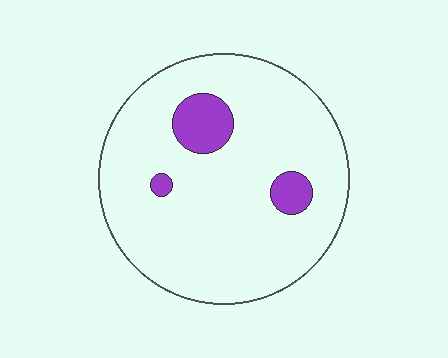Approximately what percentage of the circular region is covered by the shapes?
Approximately 10%.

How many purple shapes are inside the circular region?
3.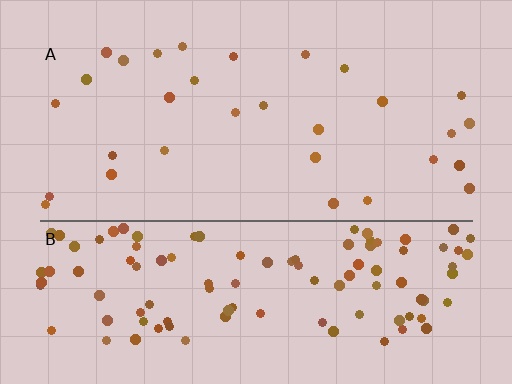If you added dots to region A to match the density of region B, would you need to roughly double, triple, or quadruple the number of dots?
Approximately quadruple.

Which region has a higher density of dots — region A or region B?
B (the bottom).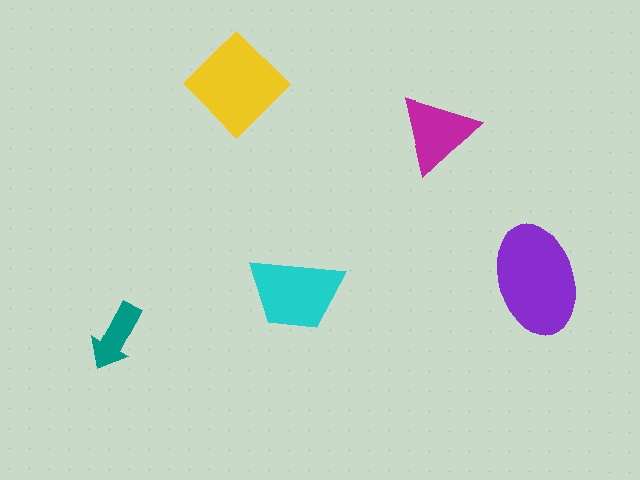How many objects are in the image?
There are 5 objects in the image.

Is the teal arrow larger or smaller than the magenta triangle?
Smaller.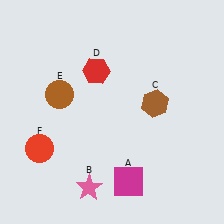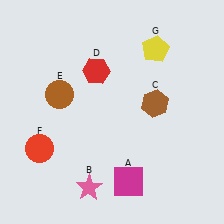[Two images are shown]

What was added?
A yellow pentagon (G) was added in Image 2.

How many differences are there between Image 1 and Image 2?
There is 1 difference between the two images.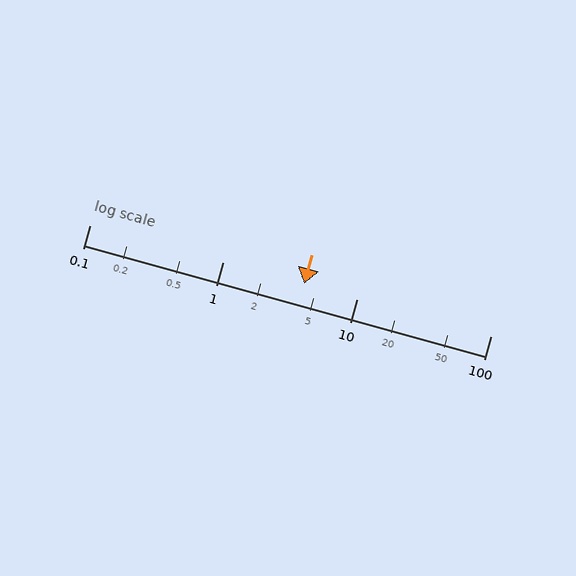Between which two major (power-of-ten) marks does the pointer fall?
The pointer is between 1 and 10.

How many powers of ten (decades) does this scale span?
The scale spans 3 decades, from 0.1 to 100.